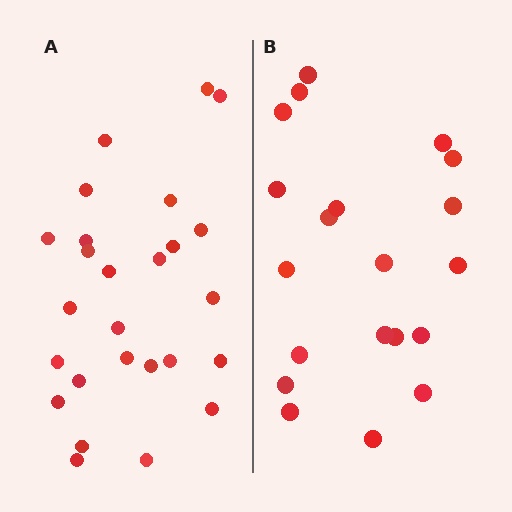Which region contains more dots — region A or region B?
Region A (the left region) has more dots.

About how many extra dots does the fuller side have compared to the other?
Region A has about 6 more dots than region B.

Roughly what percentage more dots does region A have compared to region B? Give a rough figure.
About 30% more.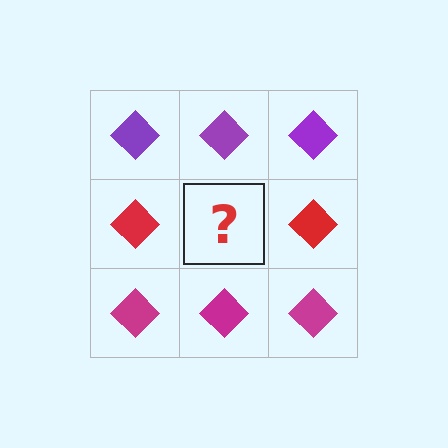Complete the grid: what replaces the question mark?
The question mark should be replaced with a red diamond.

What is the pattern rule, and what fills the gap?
The rule is that each row has a consistent color. The gap should be filled with a red diamond.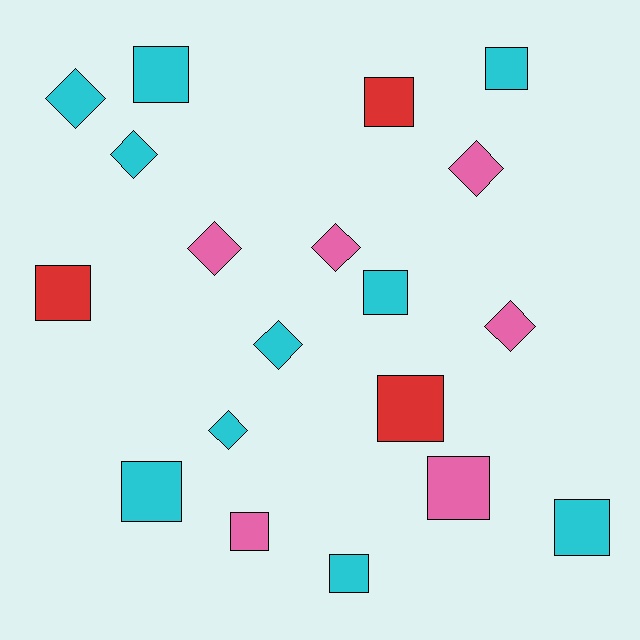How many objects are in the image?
There are 19 objects.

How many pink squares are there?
There are 2 pink squares.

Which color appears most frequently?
Cyan, with 10 objects.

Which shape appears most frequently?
Square, with 11 objects.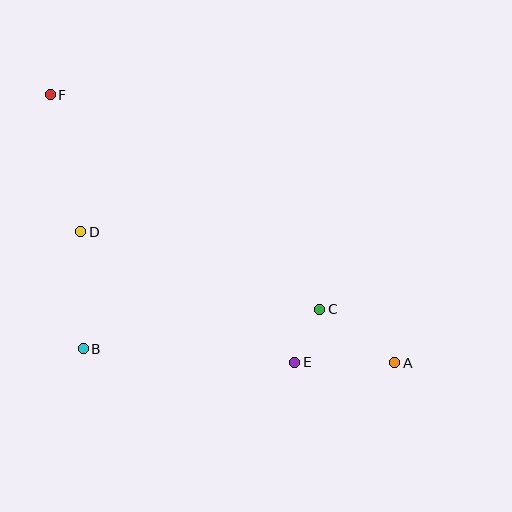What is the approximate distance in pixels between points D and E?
The distance between D and E is approximately 251 pixels.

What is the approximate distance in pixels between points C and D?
The distance between C and D is approximately 251 pixels.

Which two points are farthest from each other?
Points A and F are farthest from each other.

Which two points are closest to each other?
Points C and E are closest to each other.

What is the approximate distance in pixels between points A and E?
The distance between A and E is approximately 100 pixels.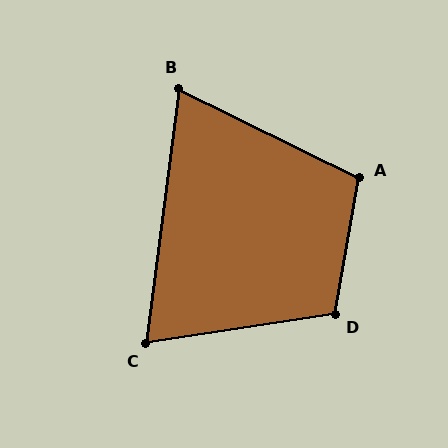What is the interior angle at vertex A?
Approximately 106 degrees (obtuse).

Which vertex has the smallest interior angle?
B, at approximately 71 degrees.